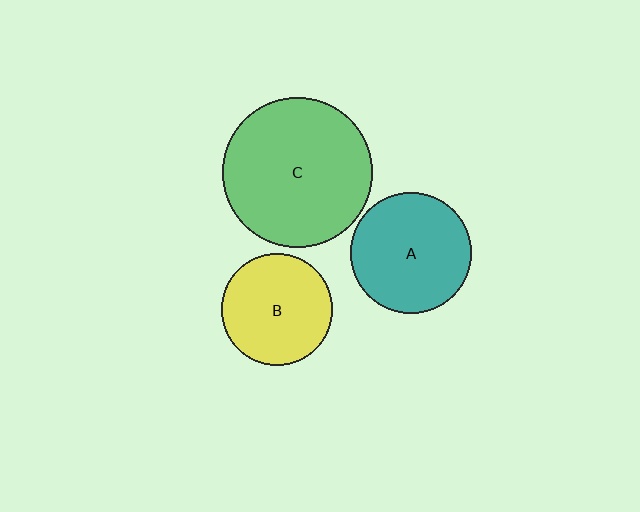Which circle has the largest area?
Circle C (green).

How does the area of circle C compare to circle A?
Approximately 1.5 times.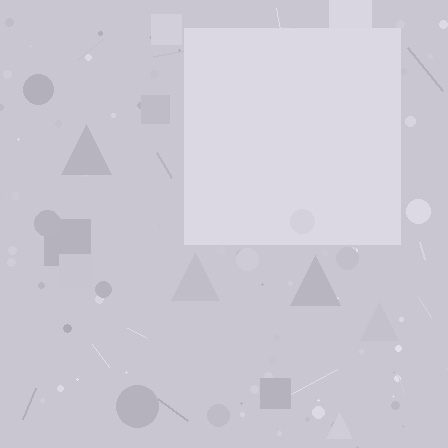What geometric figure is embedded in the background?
A square is embedded in the background.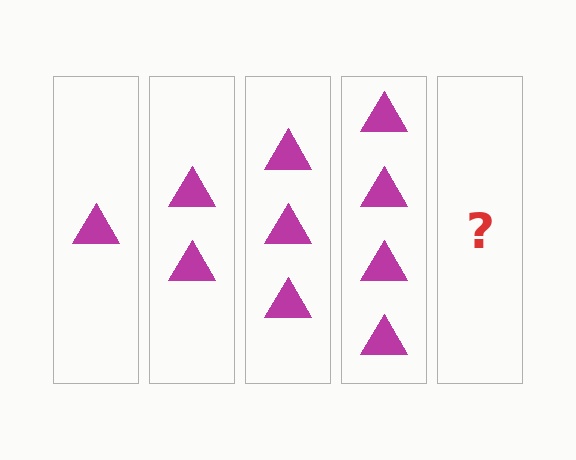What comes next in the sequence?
The next element should be 5 triangles.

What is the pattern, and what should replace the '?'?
The pattern is that each step adds one more triangle. The '?' should be 5 triangles.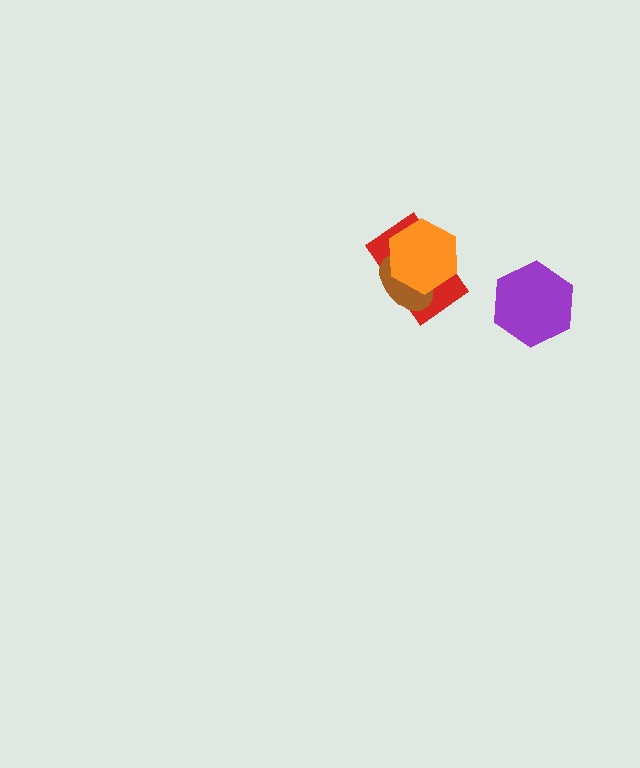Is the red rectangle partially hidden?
Yes, it is partially covered by another shape.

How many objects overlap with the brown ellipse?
2 objects overlap with the brown ellipse.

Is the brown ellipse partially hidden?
Yes, it is partially covered by another shape.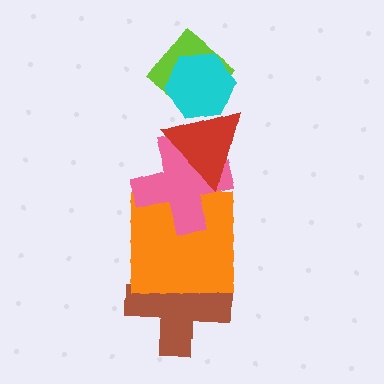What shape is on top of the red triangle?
The lime diamond is on top of the red triangle.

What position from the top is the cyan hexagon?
The cyan hexagon is 1st from the top.